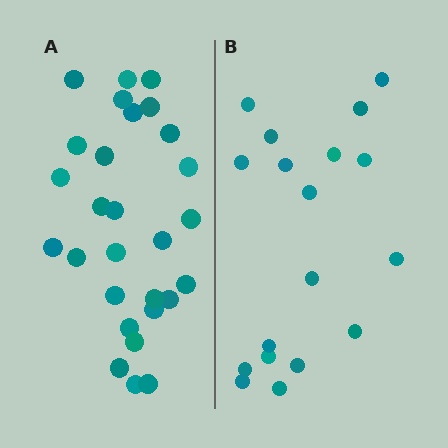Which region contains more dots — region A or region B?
Region A (the left region) has more dots.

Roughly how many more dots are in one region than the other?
Region A has roughly 10 or so more dots than region B.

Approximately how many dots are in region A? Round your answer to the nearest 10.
About 30 dots. (The exact count is 28, which rounds to 30.)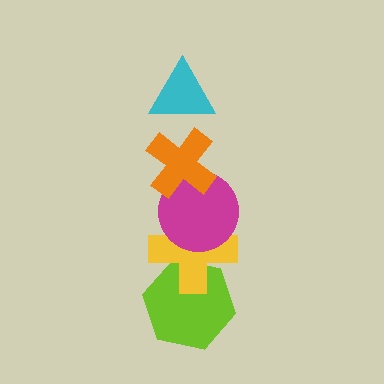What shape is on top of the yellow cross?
The magenta circle is on top of the yellow cross.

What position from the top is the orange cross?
The orange cross is 2nd from the top.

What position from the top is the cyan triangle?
The cyan triangle is 1st from the top.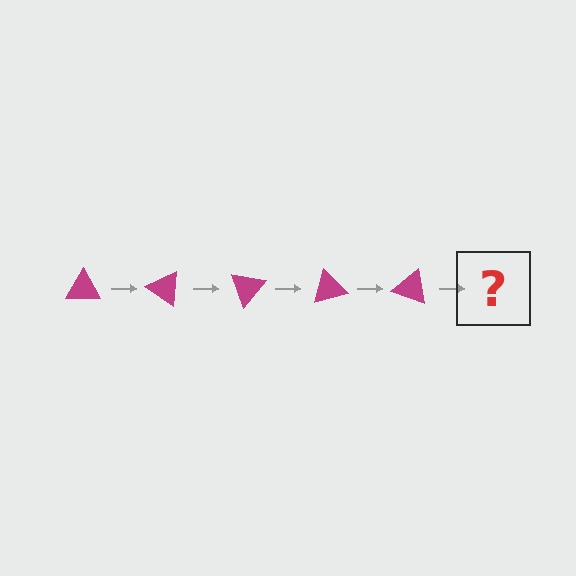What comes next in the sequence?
The next element should be a magenta triangle rotated 175 degrees.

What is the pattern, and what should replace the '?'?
The pattern is that the triangle rotates 35 degrees each step. The '?' should be a magenta triangle rotated 175 degrees.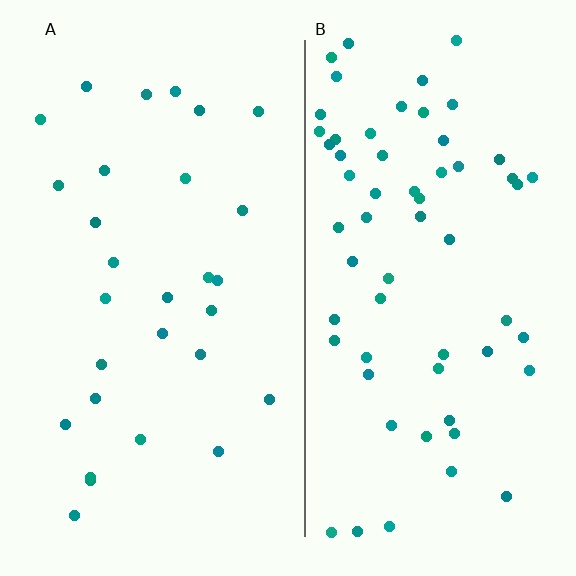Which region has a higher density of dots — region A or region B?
B (the right).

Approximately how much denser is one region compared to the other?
Approximately 2.1× — region B over region A.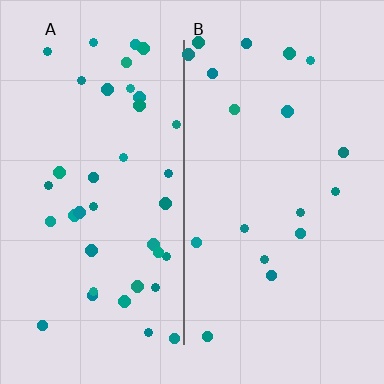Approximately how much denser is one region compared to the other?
Approximately 2.2× — region A over region B.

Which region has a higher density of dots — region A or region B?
A (the left).